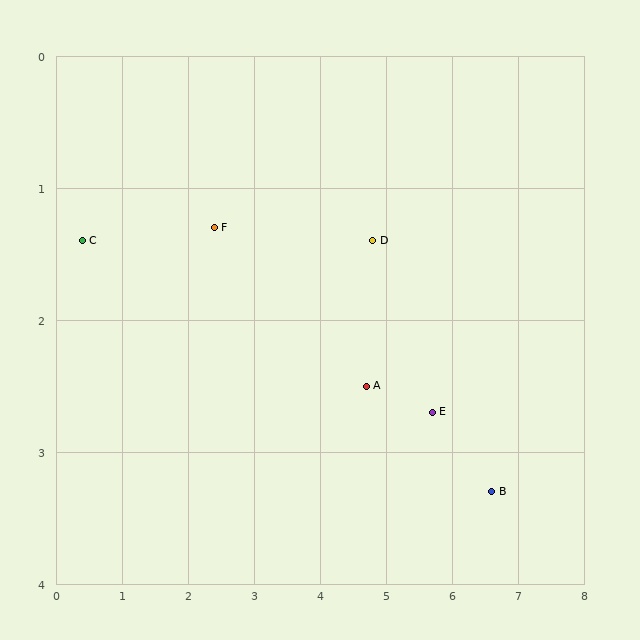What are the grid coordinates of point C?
Point C is at approximately (0.4, 1.4).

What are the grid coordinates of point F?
Point F is at approximately (2.4, 1.3).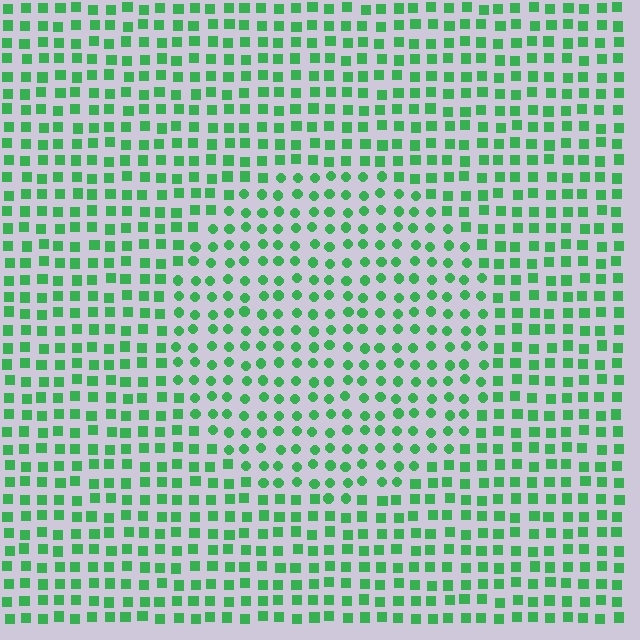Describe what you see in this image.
The image is filled with small green elements arranged in a uniform grid. A circle-shaped region contains circles, while the surrounding area contains squares. The boundary is defined purely by the change in element shape.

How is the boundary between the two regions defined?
The boundary is defined by a change in element shape: circles inside vs. squares outside. All elements share the same color and spacing.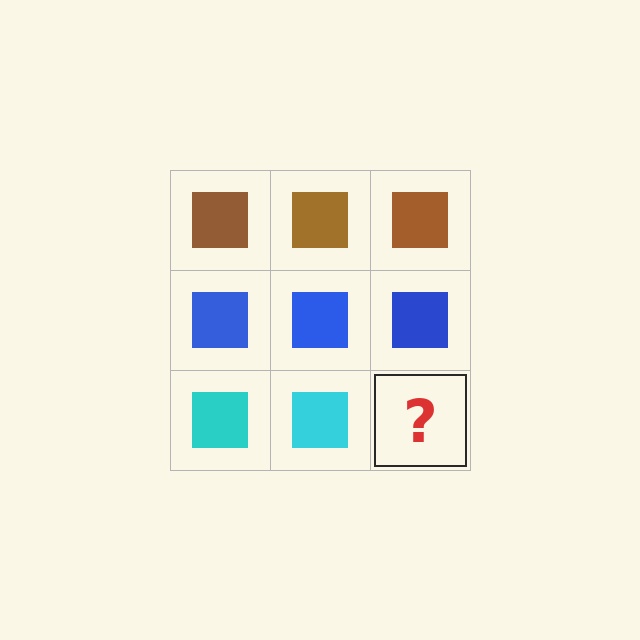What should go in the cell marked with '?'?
The missing cell should contain a cyan square.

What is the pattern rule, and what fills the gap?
The rule is that each row has a consistent color. The gap should be filled with a cyan square.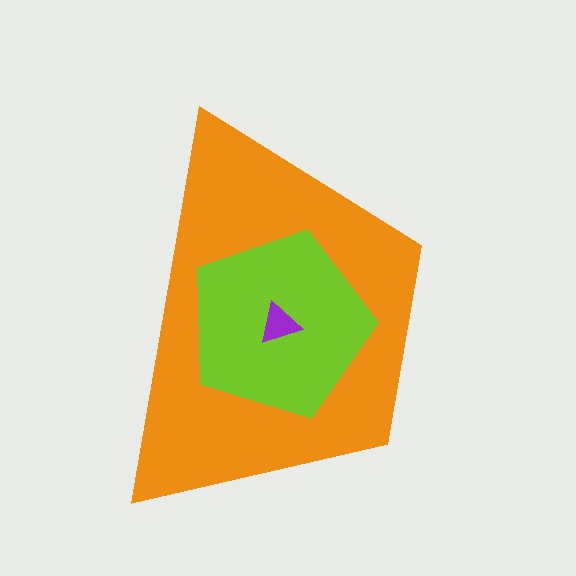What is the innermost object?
The purple triangle.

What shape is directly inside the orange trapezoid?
The lime pentagon.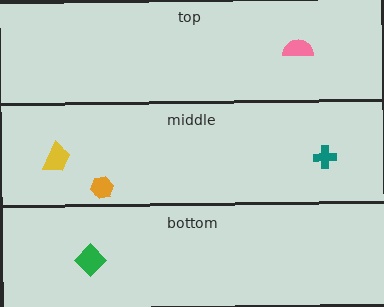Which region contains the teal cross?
The middle region.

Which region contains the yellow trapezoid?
The middle region.